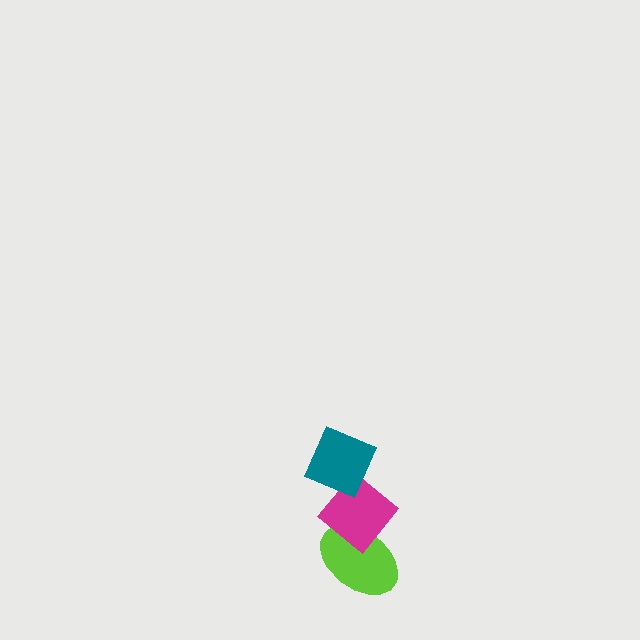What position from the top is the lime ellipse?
The lime ellipse is 3rd from the top.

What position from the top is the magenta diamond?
The magenta diamond is 2nd from the top.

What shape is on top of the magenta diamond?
The teal diamond is on top of the magenta diamond.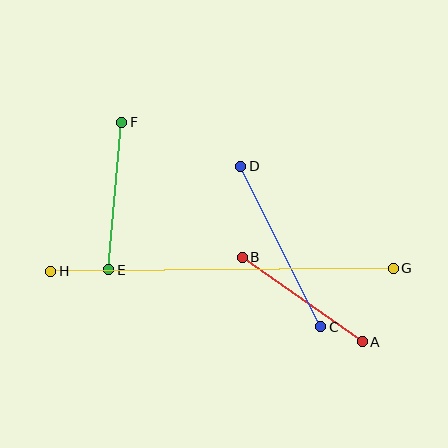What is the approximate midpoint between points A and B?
The midpoint is at approximately (302, 299) pixels.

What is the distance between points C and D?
The distance is approximately 179 pixels.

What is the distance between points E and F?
The distance is approximately 148 pixels.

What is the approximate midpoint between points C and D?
The midpoint is at approximately (281, 246) pixels.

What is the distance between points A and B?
The distance is approximately 146 pixels.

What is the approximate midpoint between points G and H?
The midpoint is at approximately (222, 270) pixels.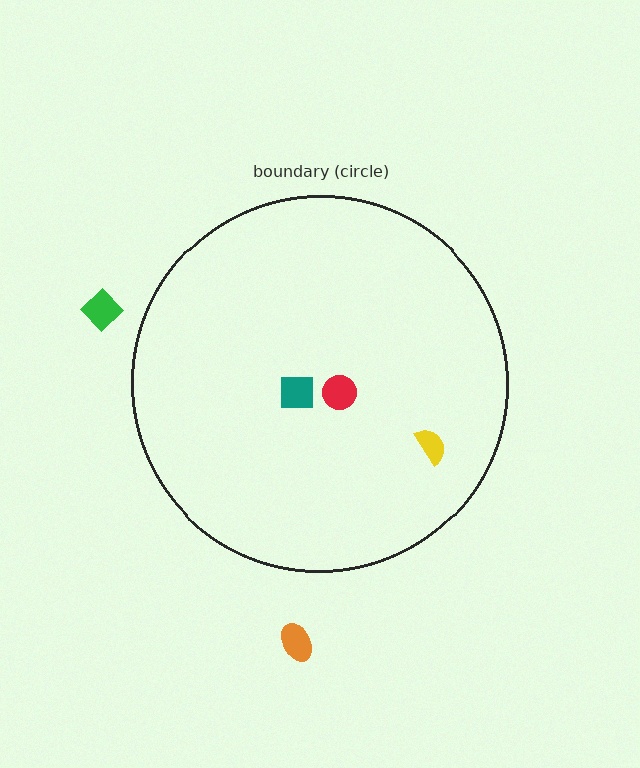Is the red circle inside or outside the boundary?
Inside.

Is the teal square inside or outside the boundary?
Inside.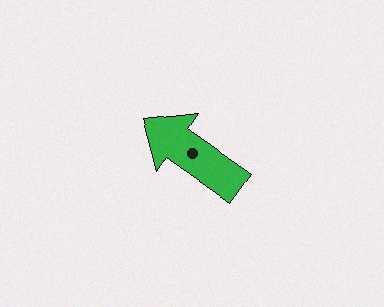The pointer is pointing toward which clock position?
Roughly 10 o'clock.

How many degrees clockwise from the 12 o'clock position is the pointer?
Approximately 305 degrees.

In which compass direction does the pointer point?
Northwest.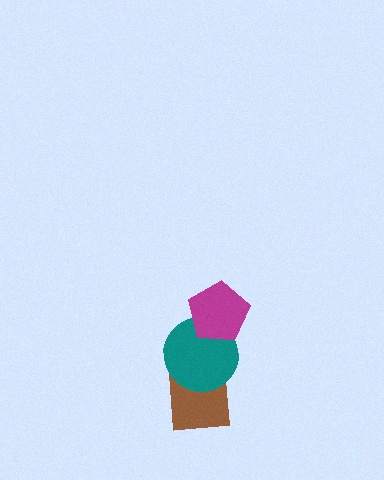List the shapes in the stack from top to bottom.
From top to bottom: the magenta pentagon, the teal circle, the brown square.